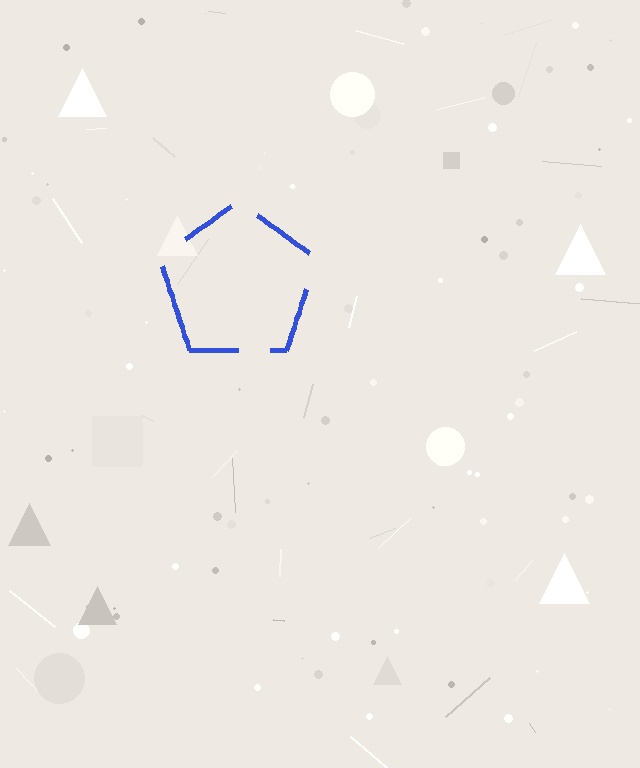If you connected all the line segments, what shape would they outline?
They would outline a pentagon.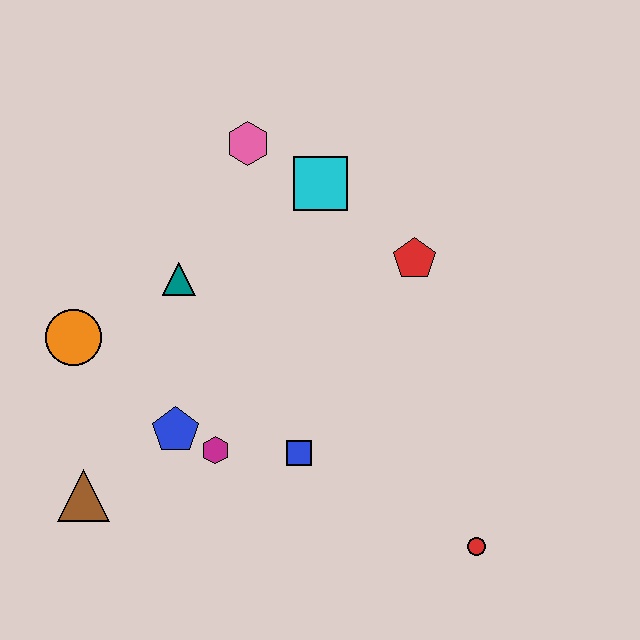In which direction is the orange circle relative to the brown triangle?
The orange circle is above the brown triangle.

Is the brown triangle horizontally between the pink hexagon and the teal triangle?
No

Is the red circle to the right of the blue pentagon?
Yes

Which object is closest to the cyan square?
The pink hexagon is closest to the cyan square.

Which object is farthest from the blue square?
The pink hexagon is farthest from the blue square.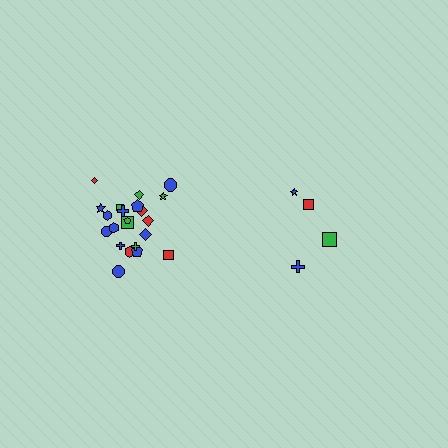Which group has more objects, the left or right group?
The left group.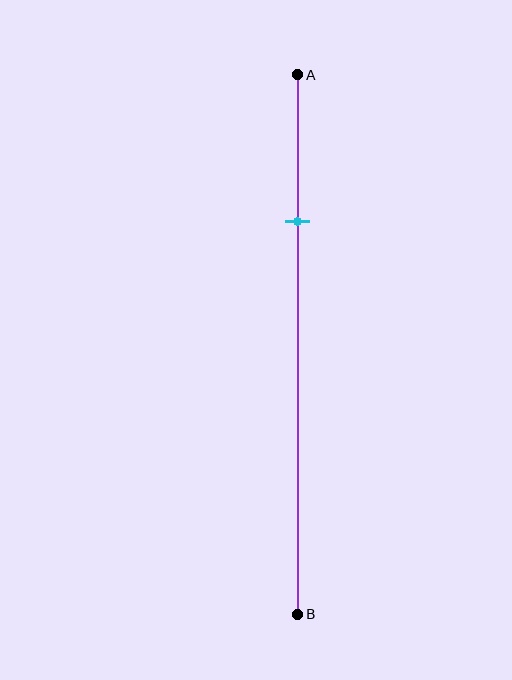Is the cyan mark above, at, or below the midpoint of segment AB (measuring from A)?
The cyan mark is above the midpoint of segment AB.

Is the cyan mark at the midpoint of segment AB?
No, the mark is at about 25% from A, not at the 50% midpoint.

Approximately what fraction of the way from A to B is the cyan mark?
The cyan mark is approximately 25% of the way from A to B.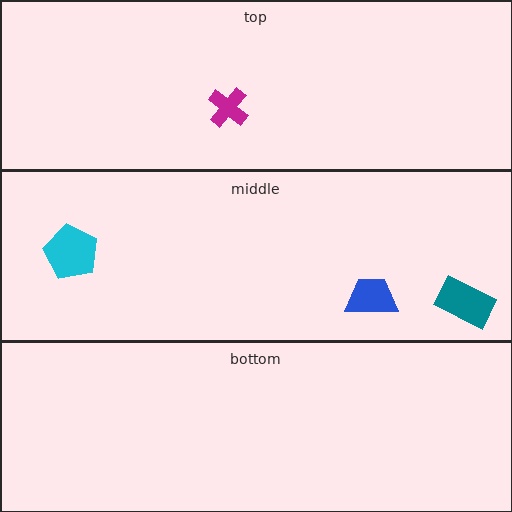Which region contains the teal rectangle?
The middle region.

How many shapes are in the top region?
1.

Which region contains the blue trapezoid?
The middle region.